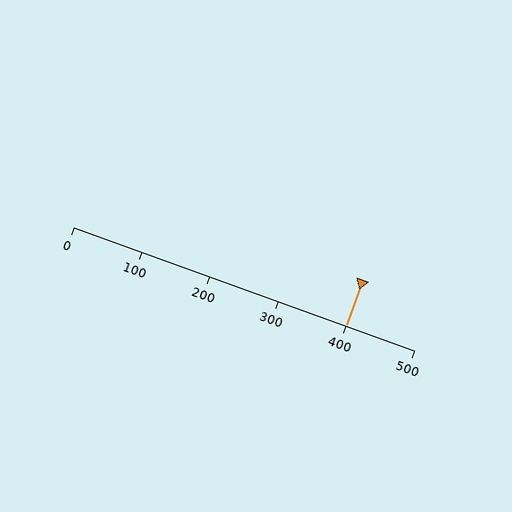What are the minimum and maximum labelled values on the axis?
The axis runs from 0 to 500.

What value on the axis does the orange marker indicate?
The marker indicates approximately 400.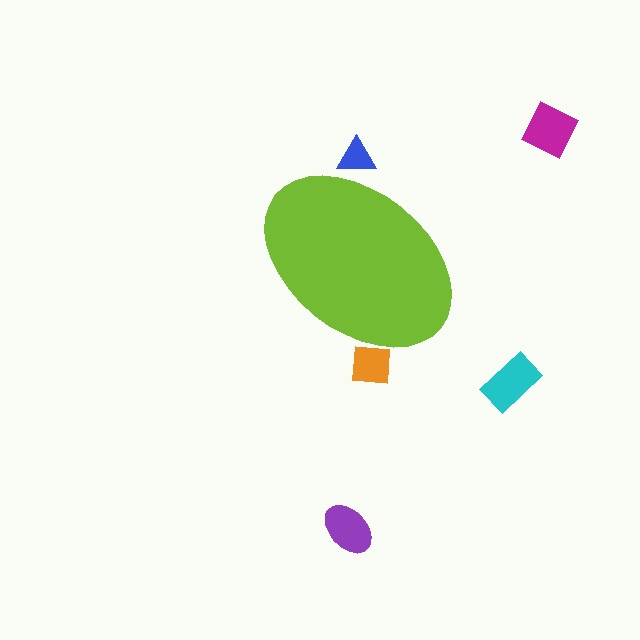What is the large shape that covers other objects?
A lime ellipse.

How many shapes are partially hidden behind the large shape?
2 shapes are partially hidden.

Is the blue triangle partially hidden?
Yes, the blue triangle is partially hidden behind the lime ellipse.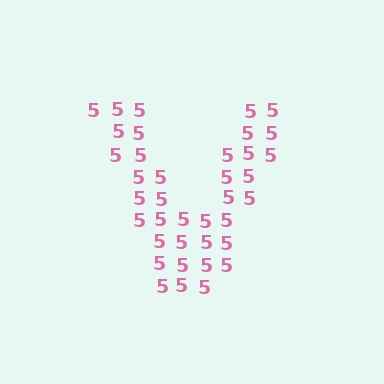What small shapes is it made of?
It is made of small digit 5's.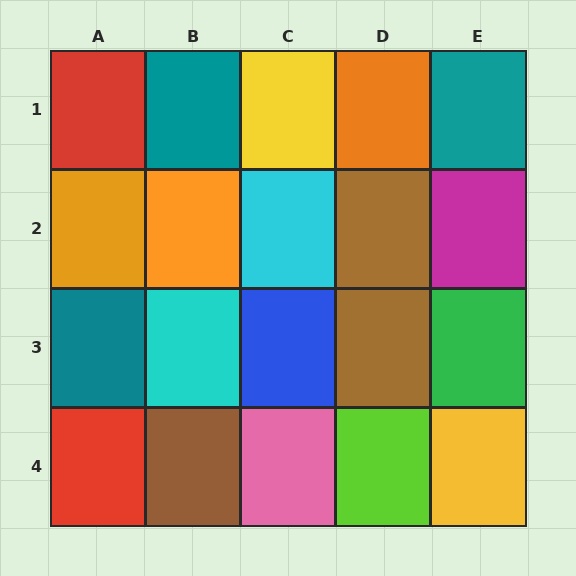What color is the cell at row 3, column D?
Brown.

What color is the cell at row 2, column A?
Orange.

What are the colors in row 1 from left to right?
Red, teal, yellow, orange, teal.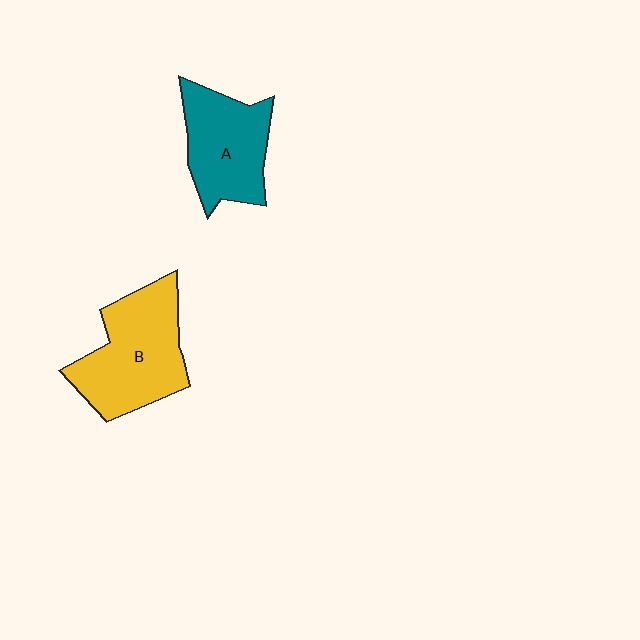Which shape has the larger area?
Shape B (yellow).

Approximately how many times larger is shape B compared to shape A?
Approximately 1.2 times.